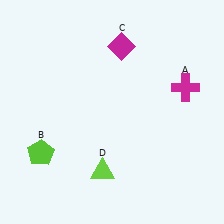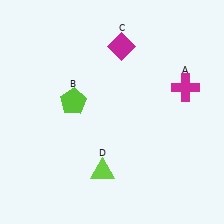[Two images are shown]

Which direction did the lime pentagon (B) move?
The lime pentagon (B) moved up.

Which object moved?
The lime pentagon (B) moved up.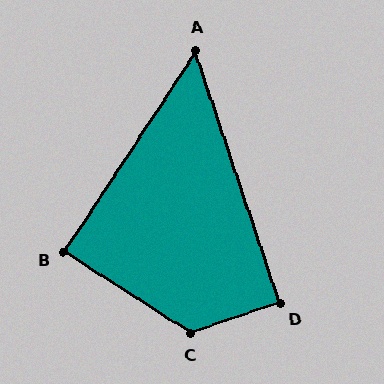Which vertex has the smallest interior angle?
A, at approximately 52 degrees.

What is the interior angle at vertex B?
Approximately 90 degrees (approximately right).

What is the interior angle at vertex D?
Approximately 90 degrees (approximately right).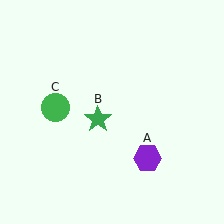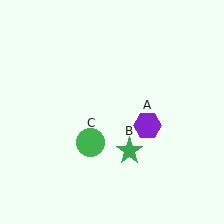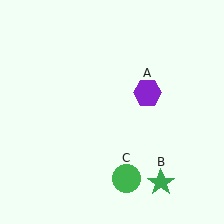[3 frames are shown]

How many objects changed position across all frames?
3 objects changed position: purple hexagon (object A), green star (object B), green circle (object C).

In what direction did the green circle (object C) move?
The green circle (object C) moved down and to the right.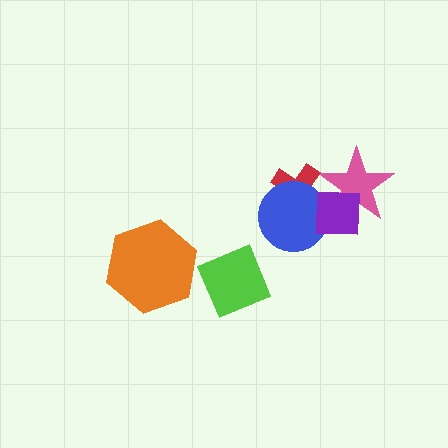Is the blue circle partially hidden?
Yes, it is partially covered by another shape.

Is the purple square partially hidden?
No, no other shape covers it.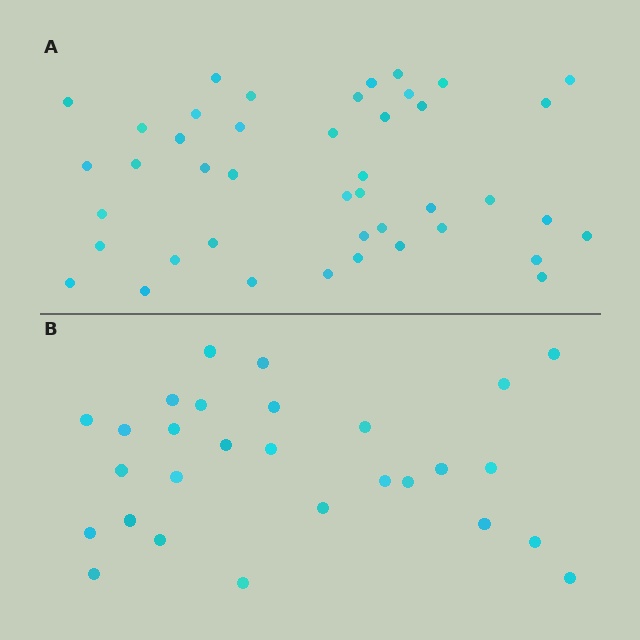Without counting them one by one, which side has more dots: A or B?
Region A (the top region) has more dots.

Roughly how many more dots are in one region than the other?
Region A has approximately 15 more dots than region B.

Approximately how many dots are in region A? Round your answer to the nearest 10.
About 40 dots. (The exact count is 43, which rounds to 40.)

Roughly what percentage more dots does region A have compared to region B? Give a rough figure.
About 55% more.